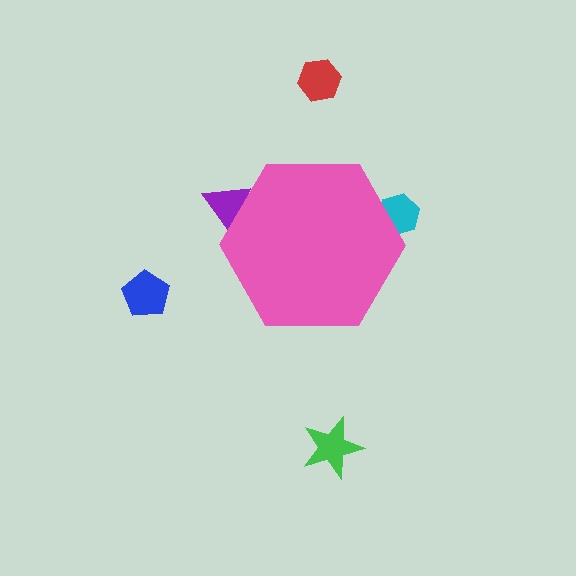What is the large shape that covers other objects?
A pink hexagon.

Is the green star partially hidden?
No, the green star is fully visible.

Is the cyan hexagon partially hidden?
Yes, the cyan hexagon is partially hidden behind the pink hexagon.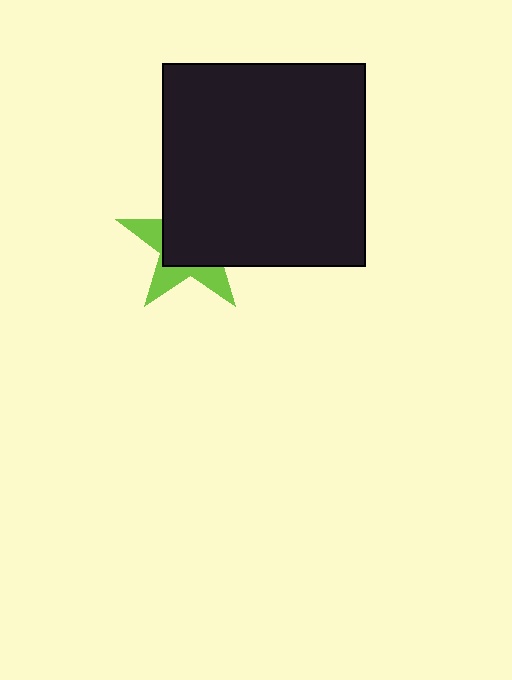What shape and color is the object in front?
The object in front is a black square.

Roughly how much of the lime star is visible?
A small part of it is visible (roughly 36%).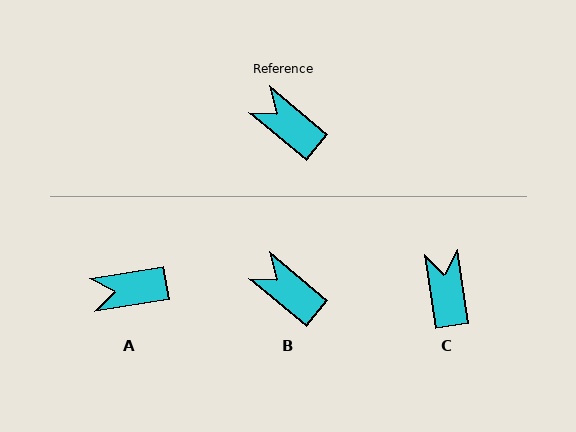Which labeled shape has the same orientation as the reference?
B.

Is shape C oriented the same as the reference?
No, it is off by about 42 degrees.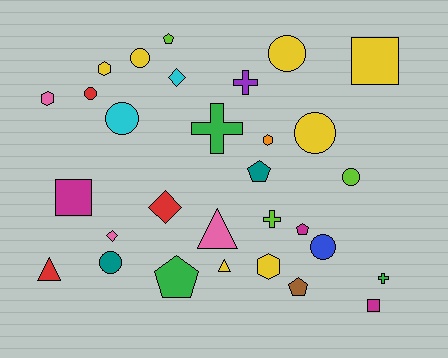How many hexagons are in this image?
There are 4 hexagons.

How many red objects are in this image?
There are 3 red objects.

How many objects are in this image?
There are 30 objects.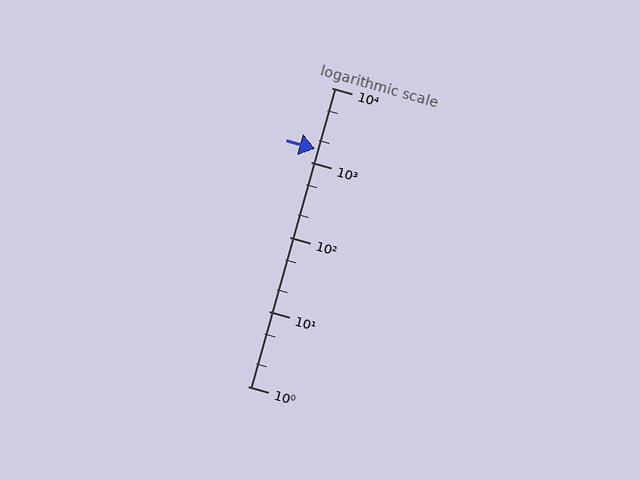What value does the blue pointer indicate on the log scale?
The pointer indicates approximately 1500.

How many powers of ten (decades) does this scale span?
The scale spans 4 decades, from 1 to 10000.